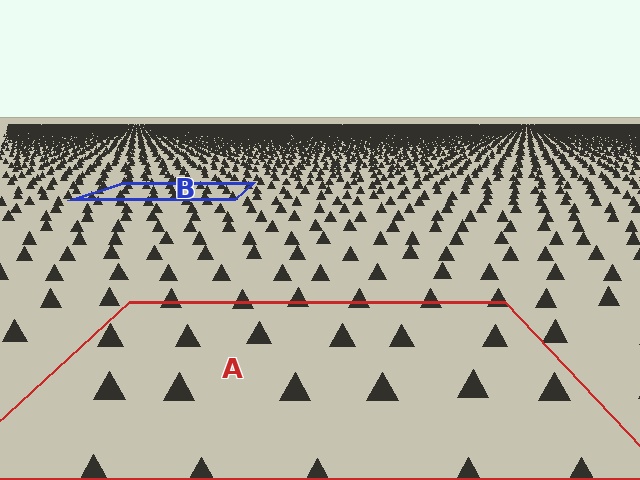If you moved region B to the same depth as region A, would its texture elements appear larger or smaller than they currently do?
They would appear larger. At a closer depth, the same texture elements are projected at a bigger on-screen size.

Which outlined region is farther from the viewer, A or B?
Region B is farther from the viewer — the texture elements inside it appear smaller and more densely packed.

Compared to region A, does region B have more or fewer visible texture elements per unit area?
Region B has more texture elements per unit area — they are packed more densely because it is farther away.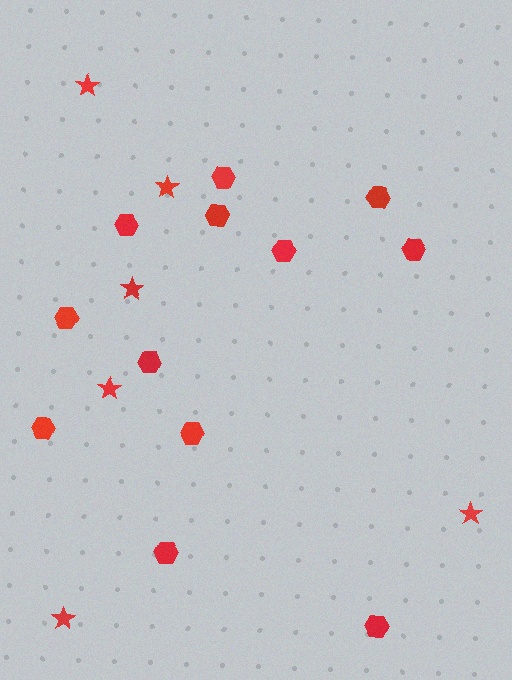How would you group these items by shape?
There are 2 groups: one group of hexagons (12) and one group of stars (6).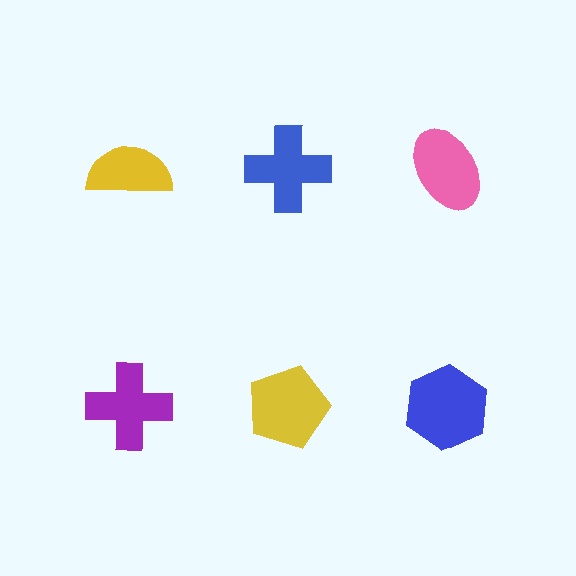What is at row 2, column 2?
A yellow pentagon.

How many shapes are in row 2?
3 shapes.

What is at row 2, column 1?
A purple cross.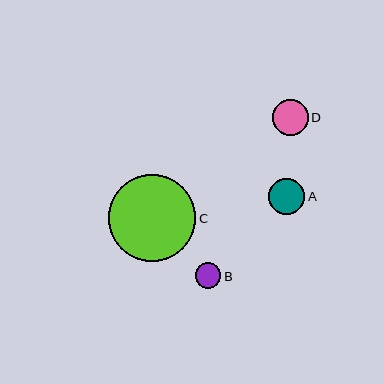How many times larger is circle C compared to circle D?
Circle C is approximately 2.4 times the size of circle D.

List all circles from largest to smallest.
From largest to smallest: C, D, A, B.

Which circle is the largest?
Circle C is the largest with a size of approximately 87 pixels.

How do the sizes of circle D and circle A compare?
Circle D and circle A are approximately the same size.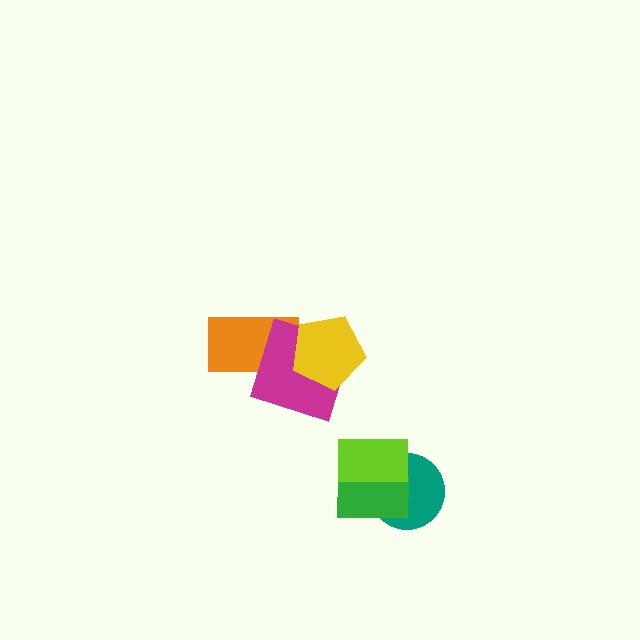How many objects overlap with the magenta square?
2 objects overlap with the magenta square.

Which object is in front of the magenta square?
The yellow pentagon is in front of the magenta square.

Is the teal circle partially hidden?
Yes, it is partially covered by another shape.